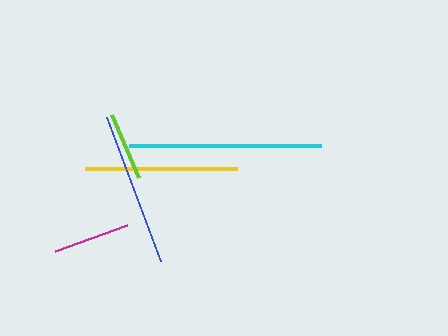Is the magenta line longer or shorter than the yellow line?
The yellow line is longer than the magenta line.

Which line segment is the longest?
The cyan line is the longest at approximately 192 pixels.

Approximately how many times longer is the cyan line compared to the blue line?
The cyan line is approximately 1.3 times the length of the blue line.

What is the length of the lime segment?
The lime segment is approximately 69 pixels long.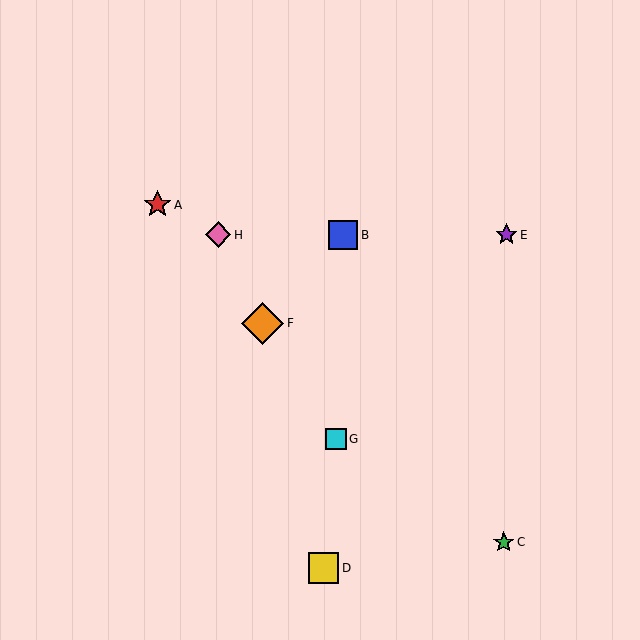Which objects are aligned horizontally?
Objects B, E, H are aligned horizontally.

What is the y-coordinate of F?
Object F is at y≈323.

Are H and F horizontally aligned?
No, H is at y≈235 and F is at y≈323.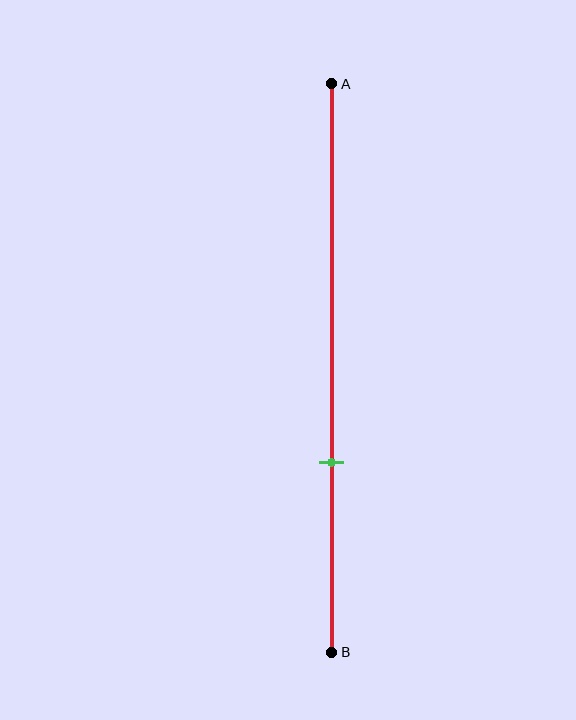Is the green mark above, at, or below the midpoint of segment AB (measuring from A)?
The green mark is below the midpoint of segment AB.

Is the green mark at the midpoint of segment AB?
No, the mark is at about 65% from A, not at the 50% midpoint.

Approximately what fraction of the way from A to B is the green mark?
The green mark is approximately 65% of the way from A to B.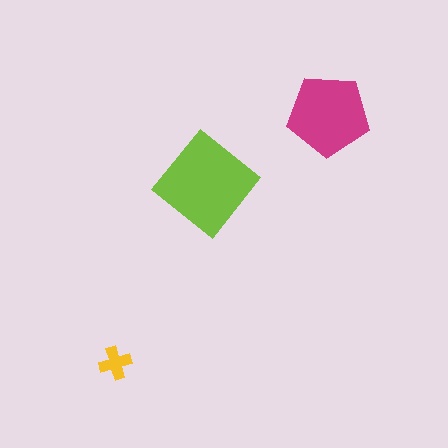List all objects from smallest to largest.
The yellow cross, the magenta pentagon, the lime diamond.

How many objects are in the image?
There are 3 objects in the image.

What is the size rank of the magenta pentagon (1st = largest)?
2nd.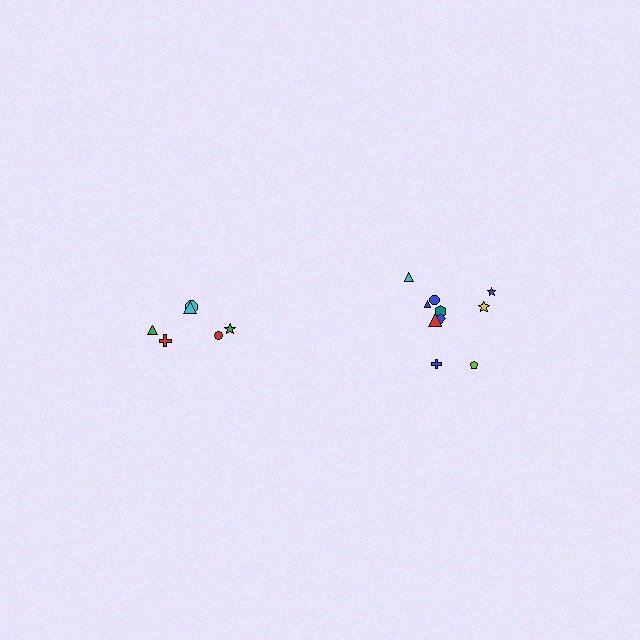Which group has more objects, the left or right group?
The right group.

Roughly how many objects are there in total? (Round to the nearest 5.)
Roughly 15 objects in total.